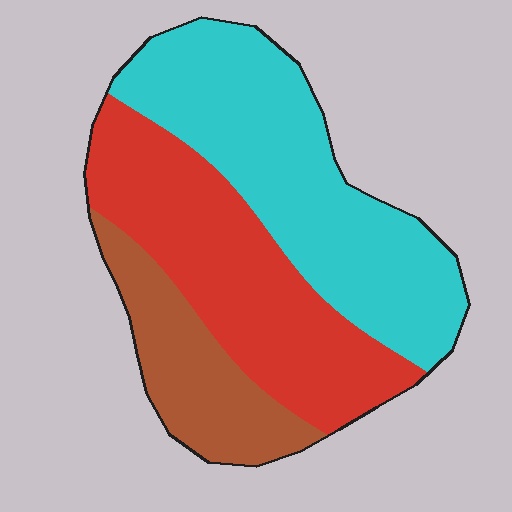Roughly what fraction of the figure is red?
Red covers roughly 40% of the figure.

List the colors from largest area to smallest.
From largest to smallest: cyan, red, brown.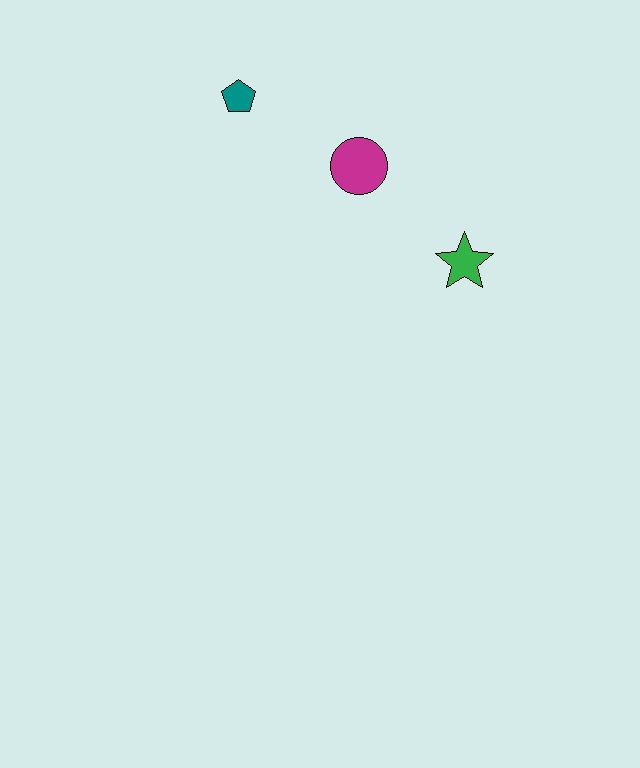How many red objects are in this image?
There are no red objects.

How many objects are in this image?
There are 3 objects.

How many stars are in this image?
There is 1 star.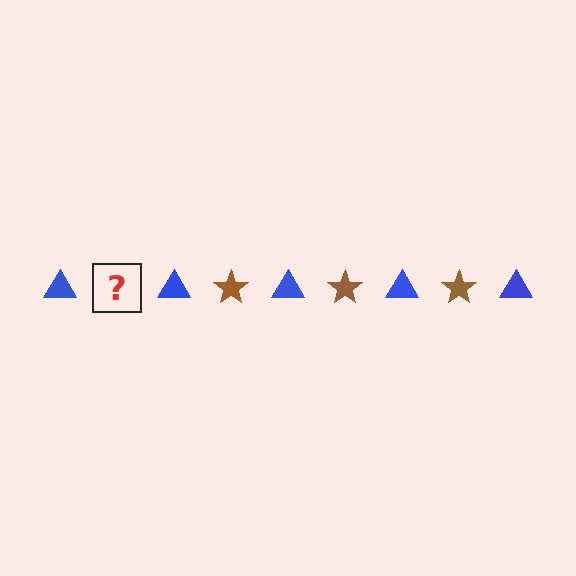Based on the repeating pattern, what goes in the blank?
The blank should be a brown star.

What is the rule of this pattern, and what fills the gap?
The rule is that the pattern alternates between blue triangle and brown star. The gap should be filled with a brown star.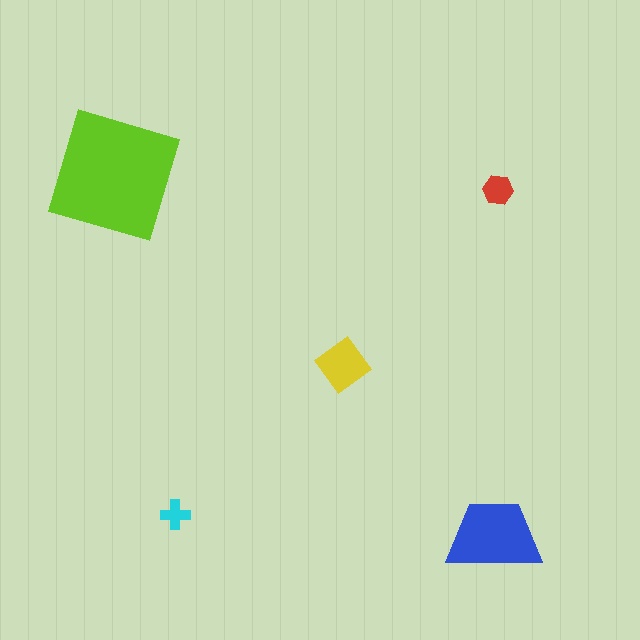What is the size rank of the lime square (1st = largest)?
1st.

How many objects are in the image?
There are 5 objects in the image.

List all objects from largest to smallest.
The lime square, the blue trapezoid, the yellow diamond, the red hexagon, the cyan cross.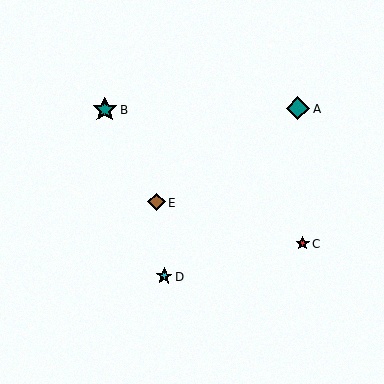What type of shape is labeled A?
Shape A is a teal diamond.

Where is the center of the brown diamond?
The center of the brown diamond is at (156, 202).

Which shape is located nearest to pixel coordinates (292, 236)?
The red star (labeled C) at (303, 243) is nearest to that location.